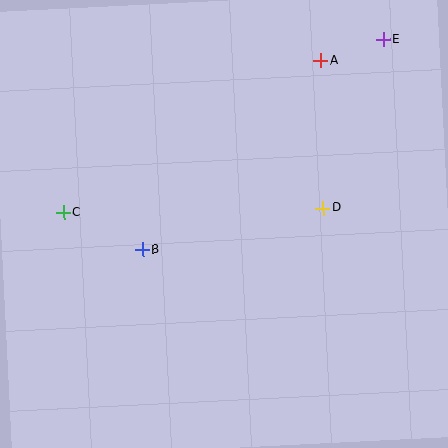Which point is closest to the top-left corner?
Point C is closest to the top-left corner.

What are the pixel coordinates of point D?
Point D is at (323, 208).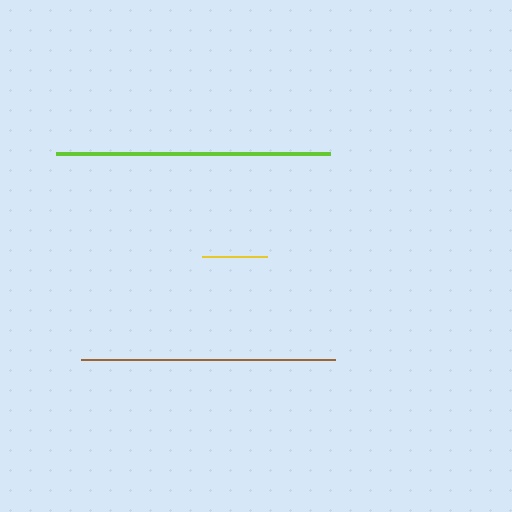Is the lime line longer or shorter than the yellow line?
The lime line is longer than the yellow line.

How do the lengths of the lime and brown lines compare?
The lime and brown lines are approximately the same length.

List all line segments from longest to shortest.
From longest to shortest: lime, brown, yellow.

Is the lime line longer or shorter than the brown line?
The lime line is longer than the brown line.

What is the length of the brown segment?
The brown segment is approximately 255 pixels long.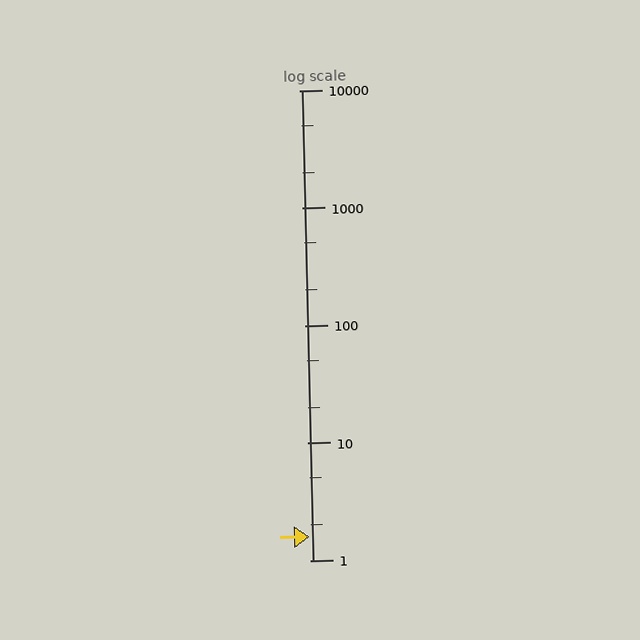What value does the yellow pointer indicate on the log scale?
The pointer indicates approximately 1.6.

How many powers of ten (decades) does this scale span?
The scale spans 4 decades, from 1 to 10000.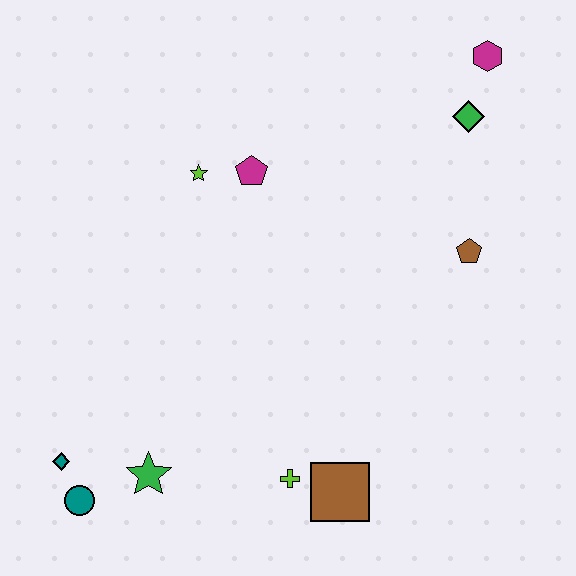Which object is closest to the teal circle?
The teal diamond is closest to the teal circle.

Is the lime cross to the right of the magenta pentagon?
Yes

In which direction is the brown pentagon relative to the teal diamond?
The brown pentagon is to the right of the teal diamond.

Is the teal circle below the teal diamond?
Yes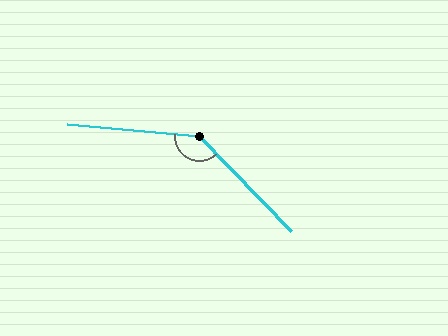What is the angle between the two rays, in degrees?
Approximately 139 degrees.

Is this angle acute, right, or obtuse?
It is obtuse.